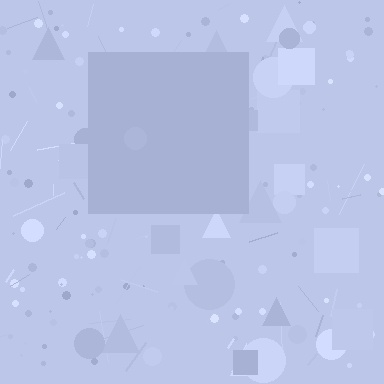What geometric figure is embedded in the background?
A square is embedded in the background.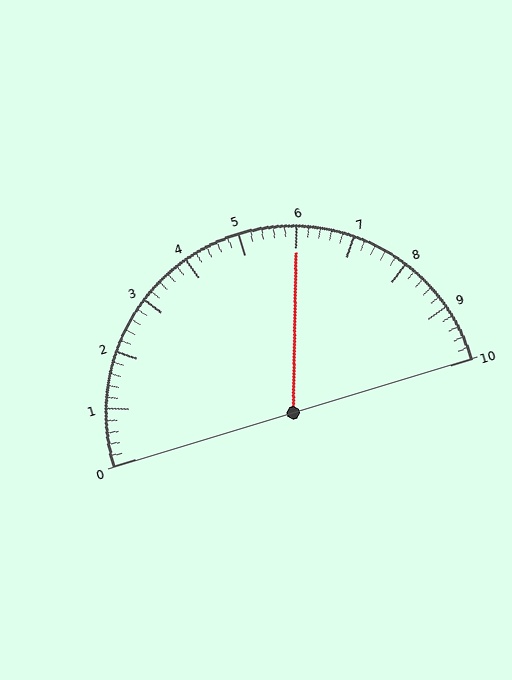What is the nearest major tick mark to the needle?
The nearest major tick mark is 6.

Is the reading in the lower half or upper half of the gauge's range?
The reading is in the upper half of the range (0 to 10).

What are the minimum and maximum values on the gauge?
The gauge ranges from 0 to 10.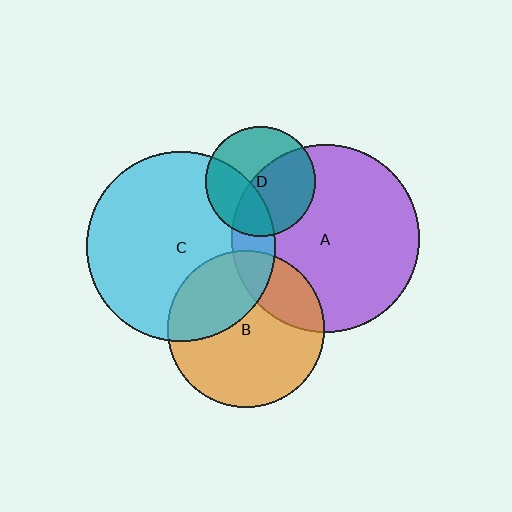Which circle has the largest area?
Circle C (cyan).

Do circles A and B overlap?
Yes.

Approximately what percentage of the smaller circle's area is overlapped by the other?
Approximately 25%.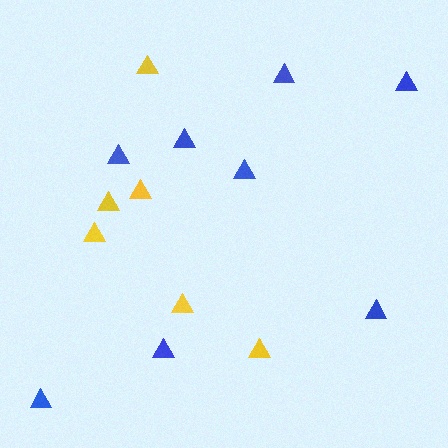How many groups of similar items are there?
There are 2 groups: one group of blue triangles (8) and one group of yellow triangles (6).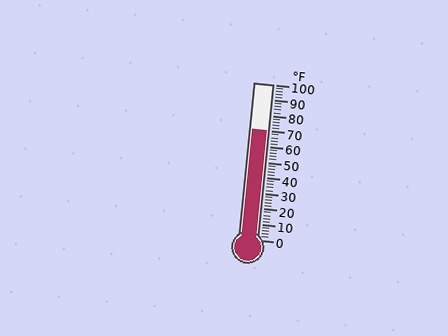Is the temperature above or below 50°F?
The temperature is above 50°F.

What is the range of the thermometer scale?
The thermometer scale ranges from 0°F to 100°F.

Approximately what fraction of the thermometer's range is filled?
The thermometer is filled to approximately 70% of its range.